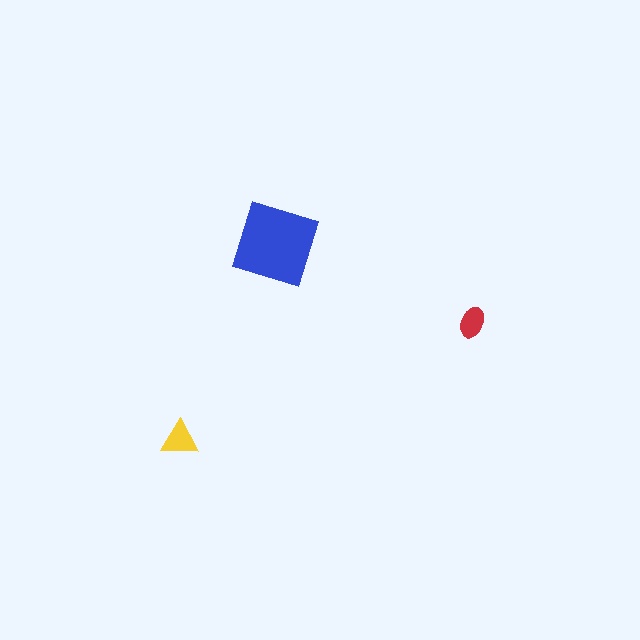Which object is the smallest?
The red ellipse.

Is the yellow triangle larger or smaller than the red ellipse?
Larger.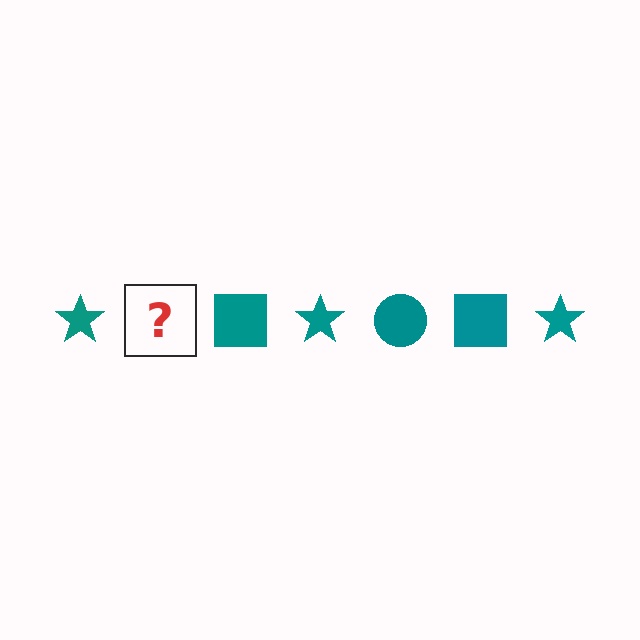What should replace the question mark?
The question mark should be replaced with a teal circle.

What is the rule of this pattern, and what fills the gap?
The rule is that the pattern cycles through star, circle, square shapes in teal. The gap should be filled with a teal circle.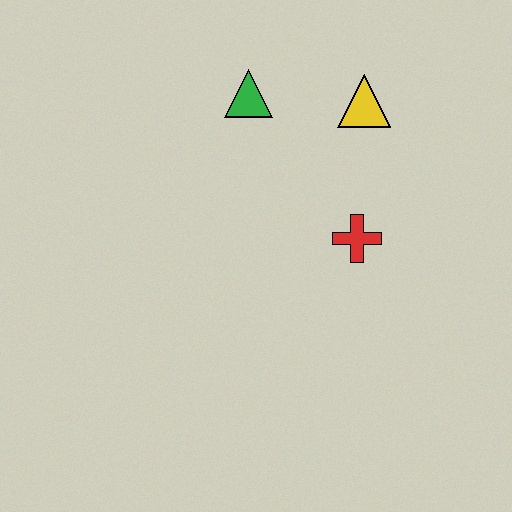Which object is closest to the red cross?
The yellow triangle is closest to the red cross.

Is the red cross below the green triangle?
Yes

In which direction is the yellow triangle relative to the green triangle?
The yellow triangle is to the right of the green triangle.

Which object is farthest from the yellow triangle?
The red cross is farthest from the yellow triangle.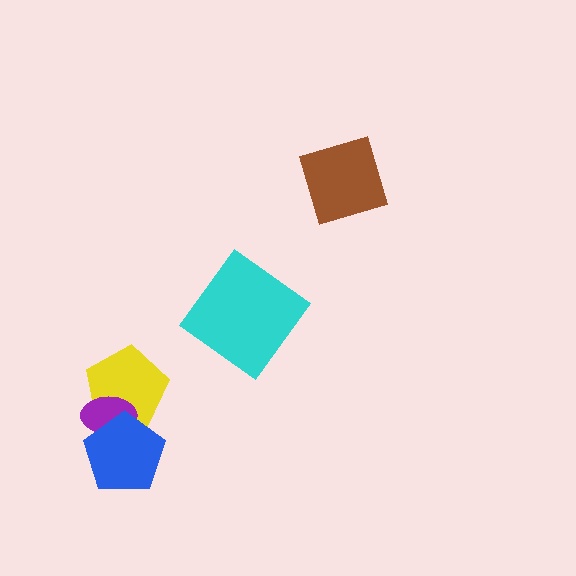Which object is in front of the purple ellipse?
The blue pentagon is in front of the purple ellipse.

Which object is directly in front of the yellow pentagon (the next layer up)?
The purple ellipse is directly in front of the yellow pentagon.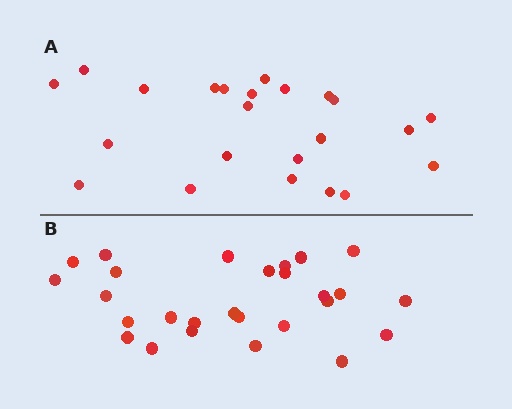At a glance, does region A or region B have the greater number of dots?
Region B (the bottom region) has more dots.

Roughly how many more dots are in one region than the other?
Region B has about 4 more dots than region A.